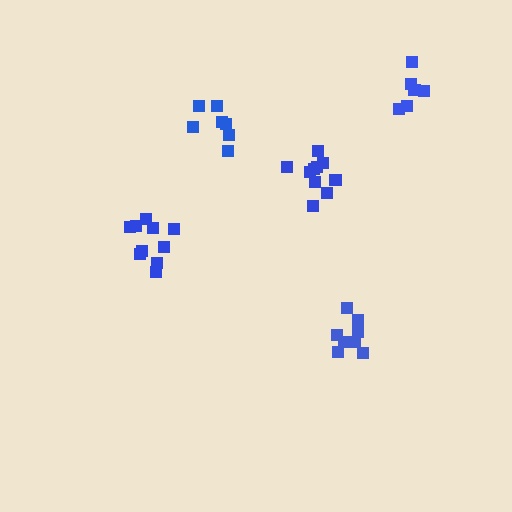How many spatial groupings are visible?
There are 5 spatial groupings.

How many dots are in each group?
Group 1: 10 dots, Group 2: 8 dots, Group 3: 6 dots, Group 4: 10 dots, Group 5: 7 dots (41 total).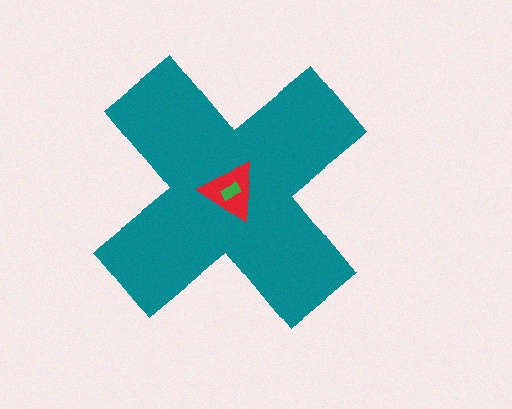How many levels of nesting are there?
3.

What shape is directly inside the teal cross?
The red triangle.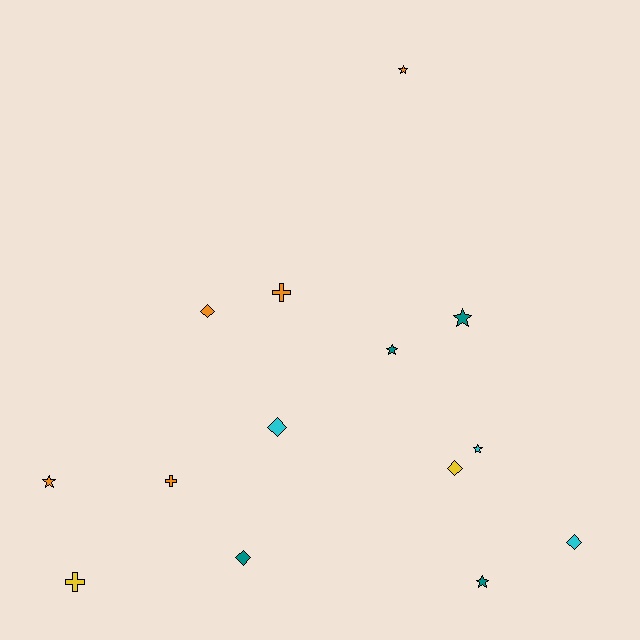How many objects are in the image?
There are 14 objects.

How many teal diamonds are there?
There is 1 teal diamond.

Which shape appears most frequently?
Star, with 6 objects.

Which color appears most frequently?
Orange, with 5 objects.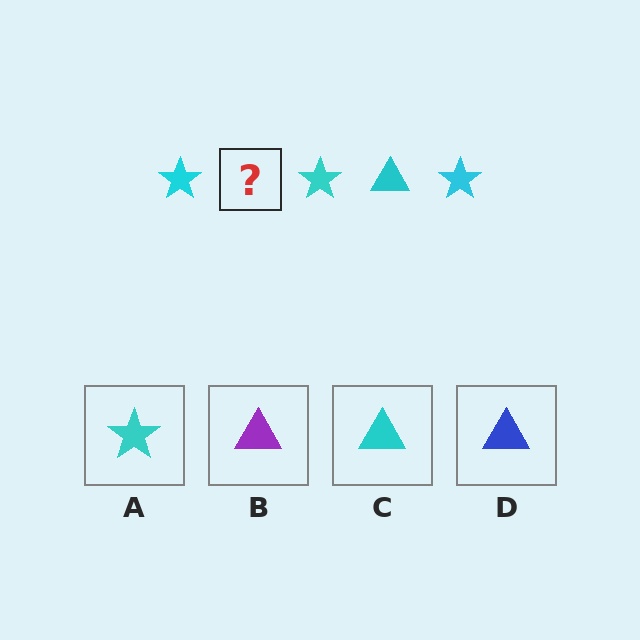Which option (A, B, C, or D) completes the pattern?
C.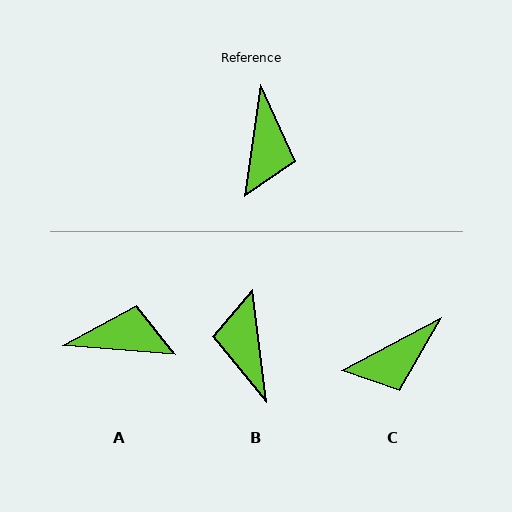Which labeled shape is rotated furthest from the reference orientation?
B, about 165 degrees away.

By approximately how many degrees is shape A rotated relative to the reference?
Approximately 94 degrees counter-clockwise.